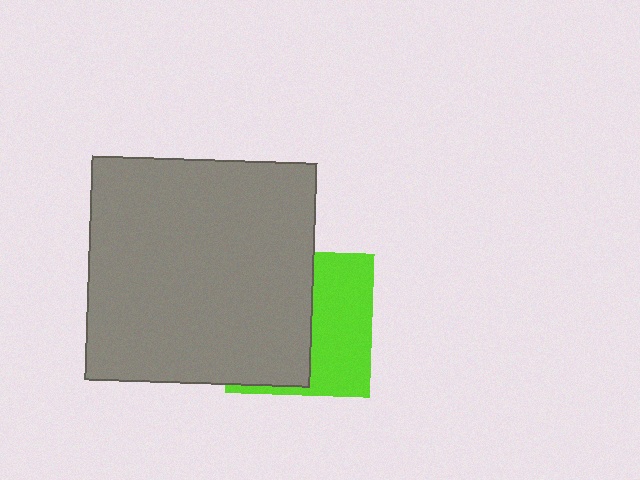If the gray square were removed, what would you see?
You would see the complete lime square.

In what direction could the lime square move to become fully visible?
The lime square could move right. That would shift it out from behind the gray square entirely.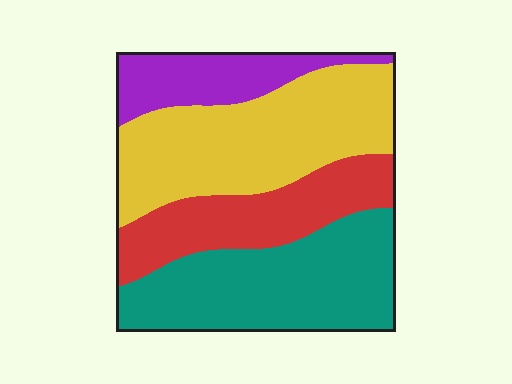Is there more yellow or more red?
Yellow.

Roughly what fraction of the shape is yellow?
Yellow covers 34% of the shape.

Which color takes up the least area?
Purple, at roughly 15%.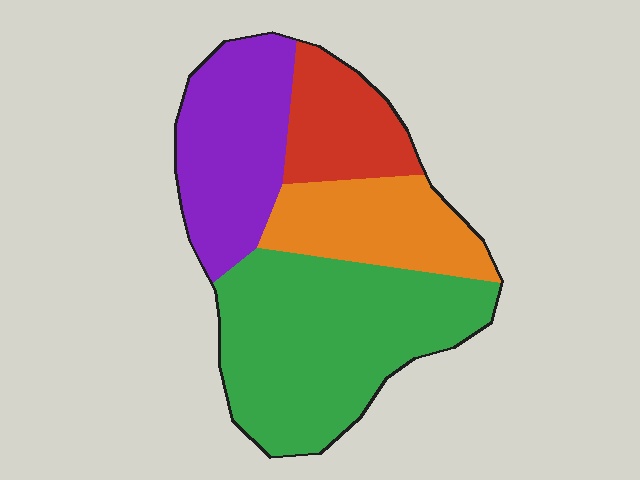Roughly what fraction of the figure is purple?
Purple covers roughly 25% of the figure.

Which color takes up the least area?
Red, at roughly 15%.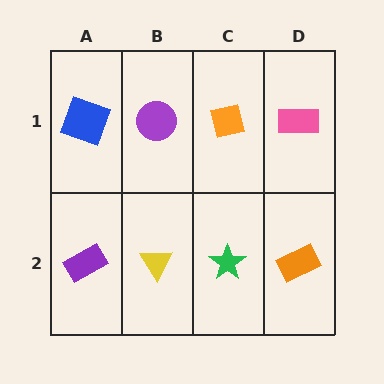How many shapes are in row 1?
4 shapes.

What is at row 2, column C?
A green star.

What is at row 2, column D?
An orange rectangle.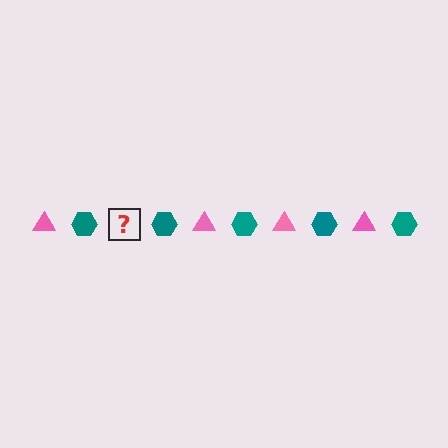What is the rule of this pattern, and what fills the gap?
The rule is that the pattern alternates between pink triangle and teal hexagon. The gap should be filled with a pink triangle.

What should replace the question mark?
The question mark should be replaced with a pink triangle.